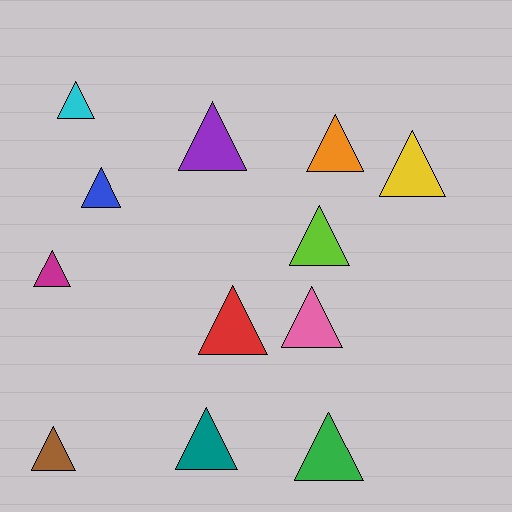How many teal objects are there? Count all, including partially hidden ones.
There is 1 teal object.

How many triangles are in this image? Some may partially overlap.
There are 12 triangles.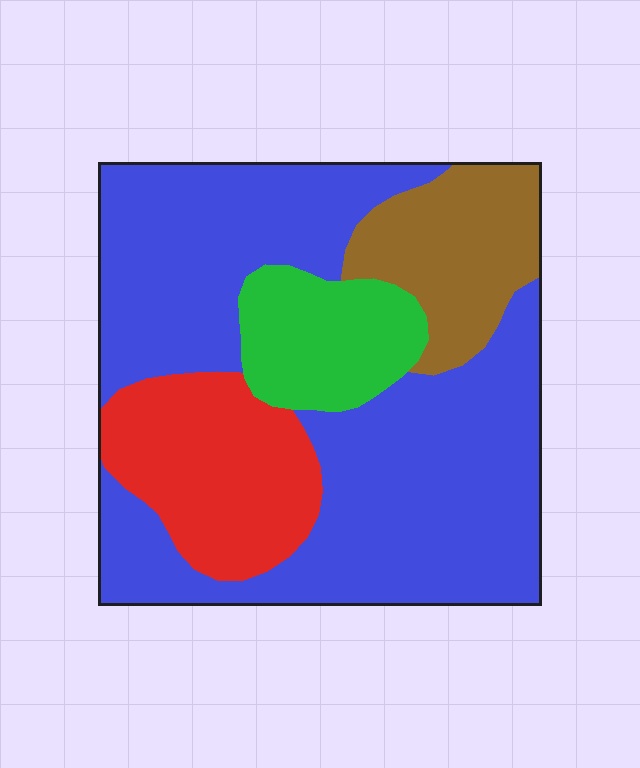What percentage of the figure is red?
Red takes up about one sixth (1/6) of the figure.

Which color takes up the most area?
Blue, at roughly 60%.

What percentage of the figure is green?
Green takes up about one tenth (1/10) of the figure.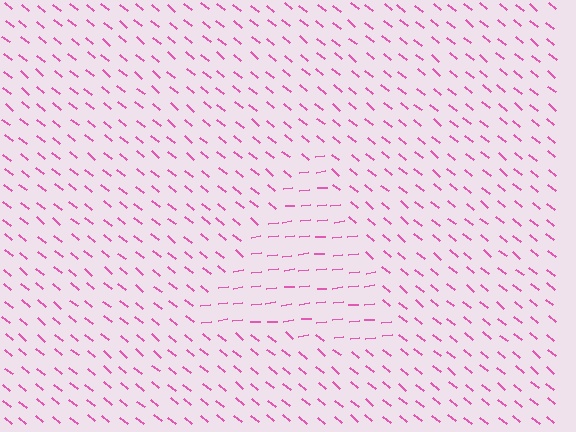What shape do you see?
I see a triangle.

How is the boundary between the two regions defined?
The boundary is defined purely by a change in line orientation (approximately 45 degrees difference). All lines are the same color and thickness.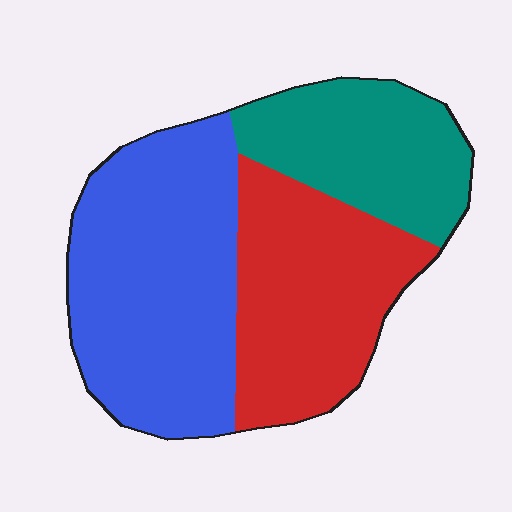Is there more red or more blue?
Blue.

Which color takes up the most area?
Blue, at roughly 45%.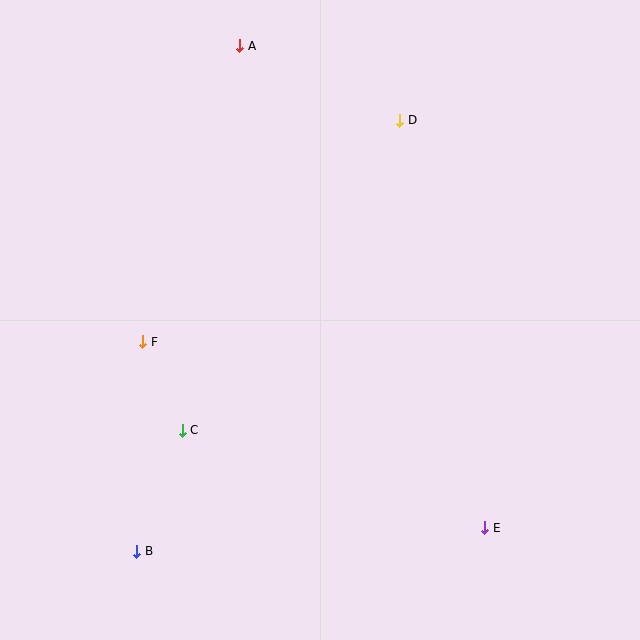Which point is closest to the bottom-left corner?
Point B is closest to the bottom-left corner.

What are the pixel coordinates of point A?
Point A is at (240, 46).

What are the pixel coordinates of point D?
Point D is at (400, 120).